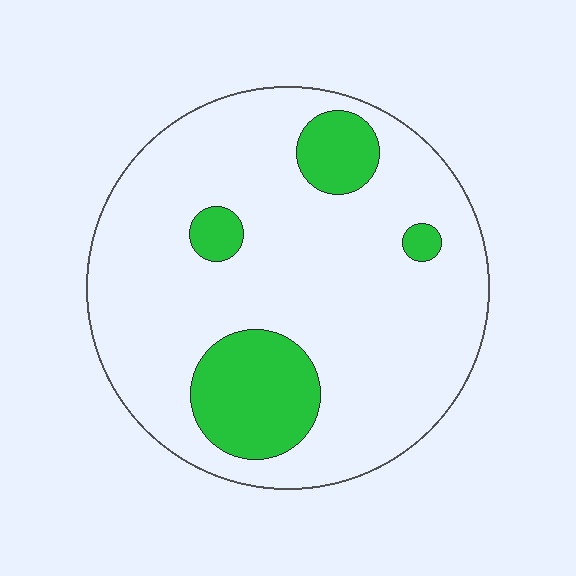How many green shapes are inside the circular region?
4.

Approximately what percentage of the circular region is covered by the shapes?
Approximately 20%.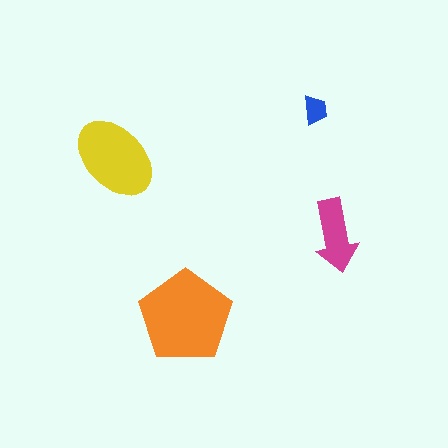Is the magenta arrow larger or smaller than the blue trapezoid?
Larger.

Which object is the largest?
The orange pentagon.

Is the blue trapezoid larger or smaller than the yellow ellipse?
Smaller.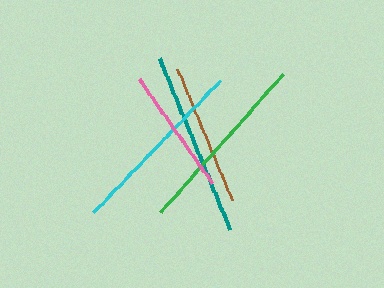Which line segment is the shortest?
The pink line is the shortest at approximately 128 pixels.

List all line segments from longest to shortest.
From longest to shortest: teal, green, cyan, brown, pink.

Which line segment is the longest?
The teal line is the longest at approximately 186 pixels.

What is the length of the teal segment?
The teal segment is approximately 186 pixels long.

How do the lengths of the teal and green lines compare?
The teal and green lines are approximately the same length.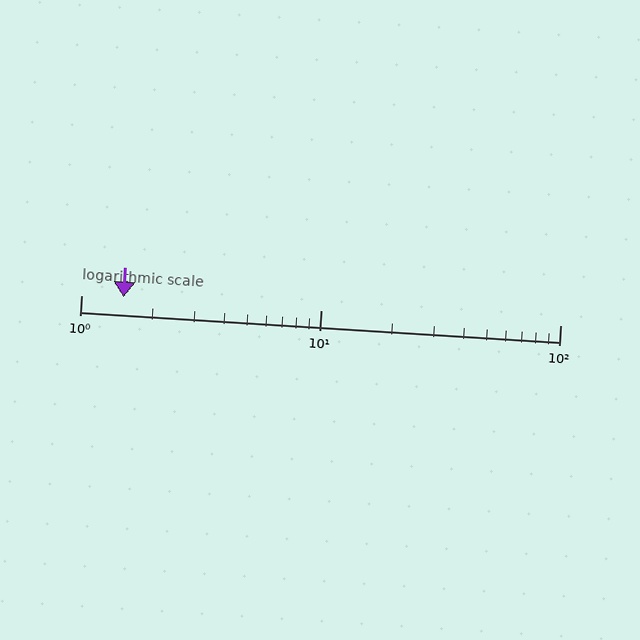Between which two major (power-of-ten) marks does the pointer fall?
The pointer is between 1 and 10.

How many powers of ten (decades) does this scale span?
The scale spans 2 decades, from 1 to 100.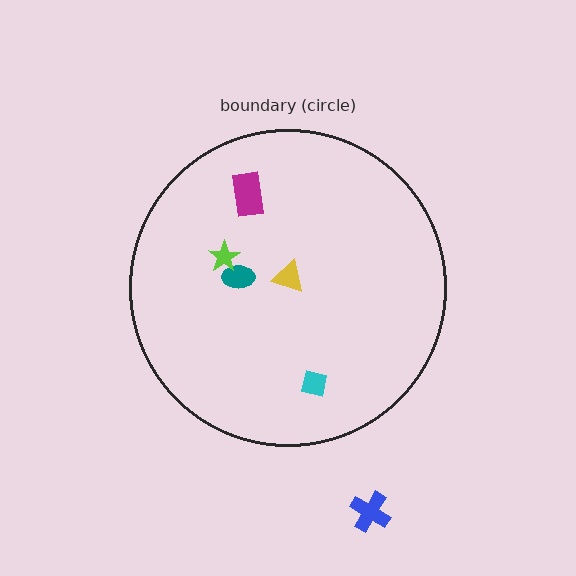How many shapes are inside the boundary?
5 inside, 1 outside.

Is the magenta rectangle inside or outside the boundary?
Inside.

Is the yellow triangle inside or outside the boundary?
Inside.